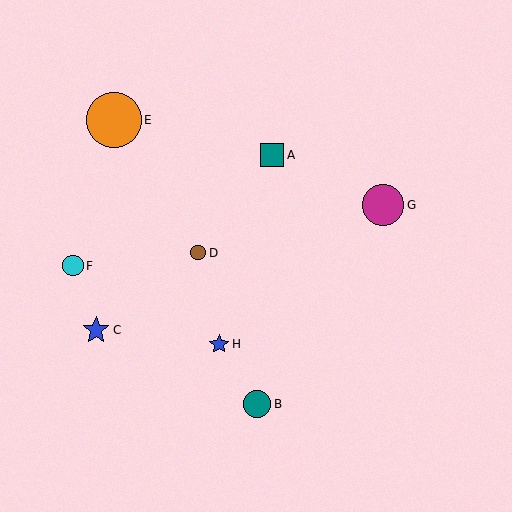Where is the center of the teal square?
The center of the teal square is at (272, 155).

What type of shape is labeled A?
Shape A is a teal square.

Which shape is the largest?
The orange circle (labeled E) is the largest.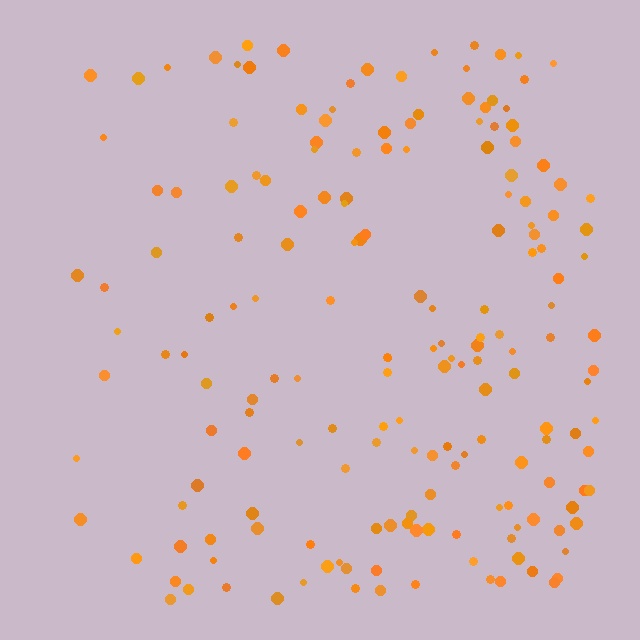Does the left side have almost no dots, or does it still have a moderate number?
Still a moderate number, just noticeably fewer than the right.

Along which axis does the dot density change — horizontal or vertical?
Horizontal.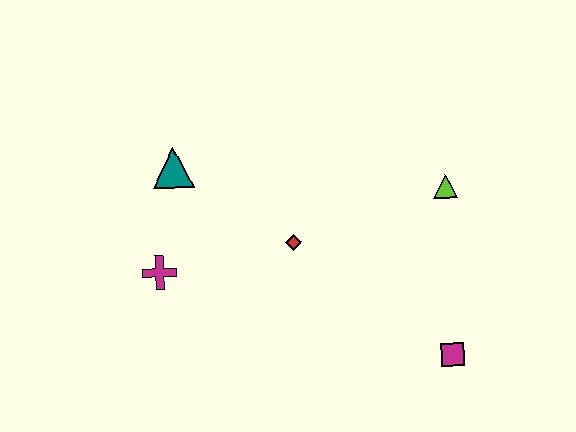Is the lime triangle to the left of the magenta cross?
No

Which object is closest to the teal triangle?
The magenta cross is closest to the teal triangle.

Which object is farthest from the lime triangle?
The magenta cross is farthest from the lime triangle.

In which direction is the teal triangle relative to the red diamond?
The teal triangle is to the left of the red diamond.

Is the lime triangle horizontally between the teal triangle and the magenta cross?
No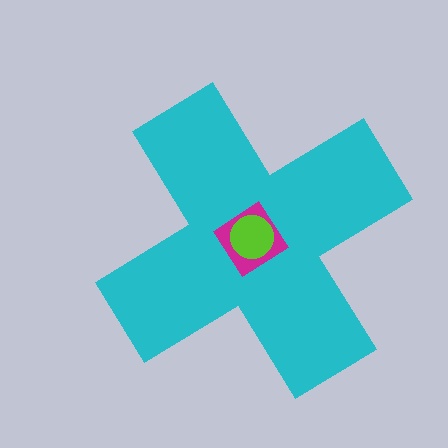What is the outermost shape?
The cyan cross.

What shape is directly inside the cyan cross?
The magenta diamond.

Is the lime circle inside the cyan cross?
Yes.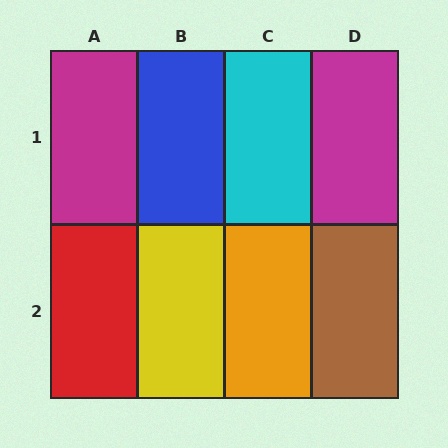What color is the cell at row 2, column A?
Red.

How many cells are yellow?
1 cell is yellow.